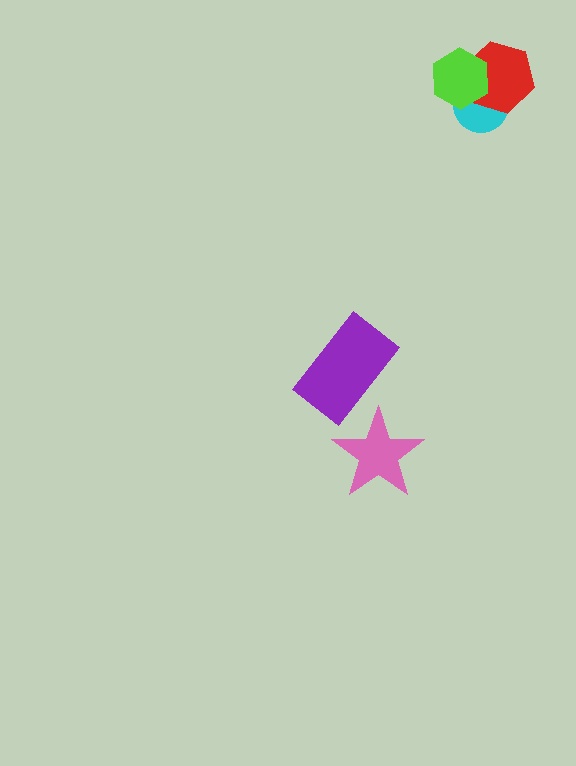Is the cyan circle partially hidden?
Yes, it is partially covered by another shape.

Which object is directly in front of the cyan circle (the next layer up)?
The red hexagon is directly in front of the cyan circle.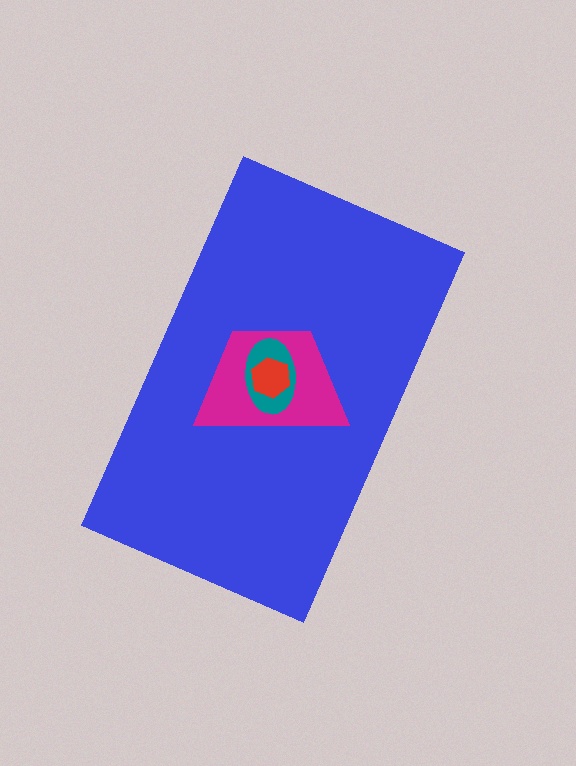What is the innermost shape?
The red hexagon.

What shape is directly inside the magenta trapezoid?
The teal ellipse.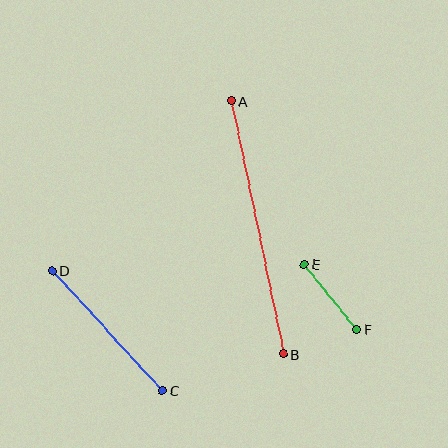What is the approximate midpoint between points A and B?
The midpoint is at approximately (257, 228) pixels.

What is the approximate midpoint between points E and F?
The midpoint is at approximately (330, 297) pixels.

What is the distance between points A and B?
The distance is approximately 258 pixels.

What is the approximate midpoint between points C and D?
The midpoint is at approximately (107, 330) pixels.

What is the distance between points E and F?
The distance is approximately 84 pixels.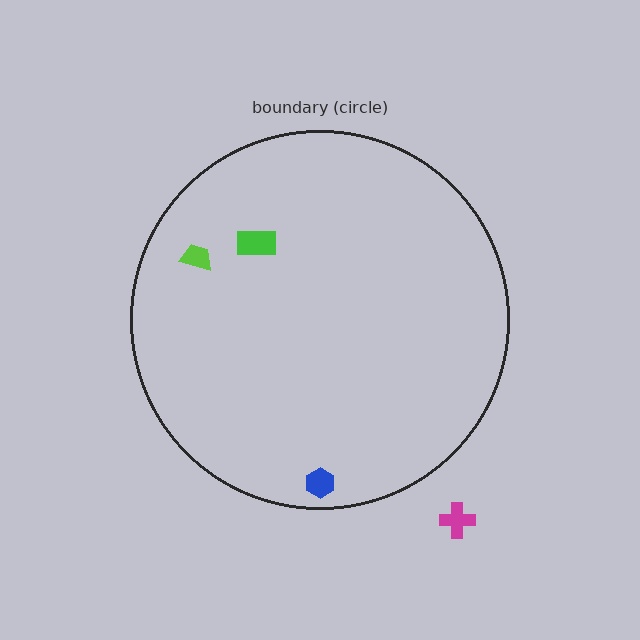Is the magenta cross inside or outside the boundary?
Outside.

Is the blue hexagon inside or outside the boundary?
Inside.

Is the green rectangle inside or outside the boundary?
Inside.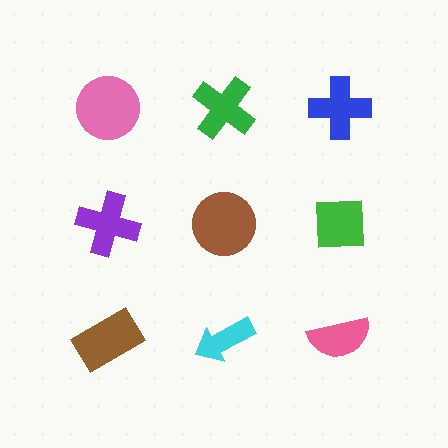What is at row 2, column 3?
A green square.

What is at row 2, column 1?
A purple cross.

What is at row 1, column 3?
A blue cross.